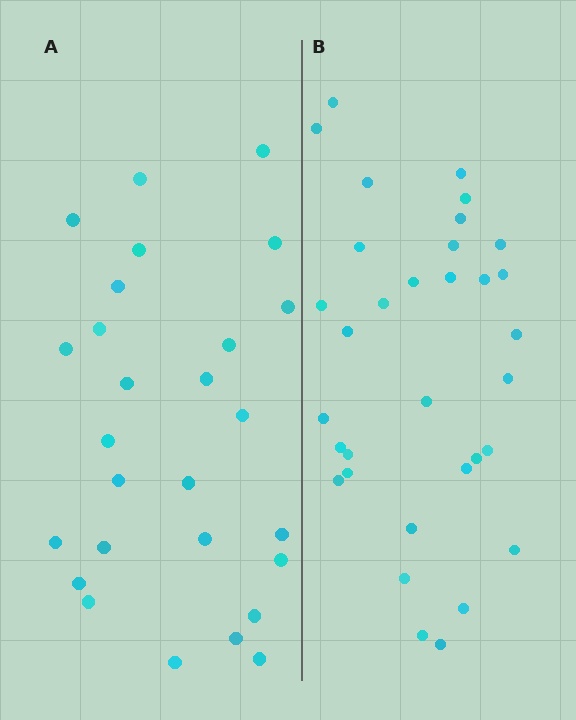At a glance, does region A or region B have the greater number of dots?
Region B (the right region) has more dots.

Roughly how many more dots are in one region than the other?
Region B has about 6 more dots than region A.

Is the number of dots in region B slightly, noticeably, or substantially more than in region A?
Region B has only slightly more — the two regions are fairly close. The ratio is roughly 1.2 to 1.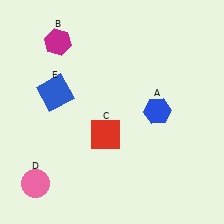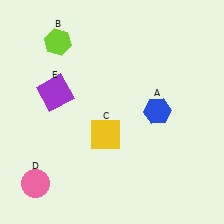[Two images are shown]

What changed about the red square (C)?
In Image 1, C is red. In Image 2, it changed to yellow.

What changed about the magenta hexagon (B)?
In Image 1, B is magenta. In Image 2, it changed to lime.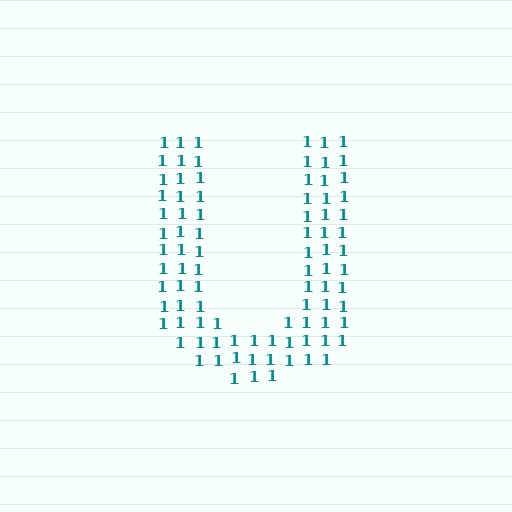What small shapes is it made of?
It is made of small digit 1's.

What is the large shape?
The large shape is the letter U.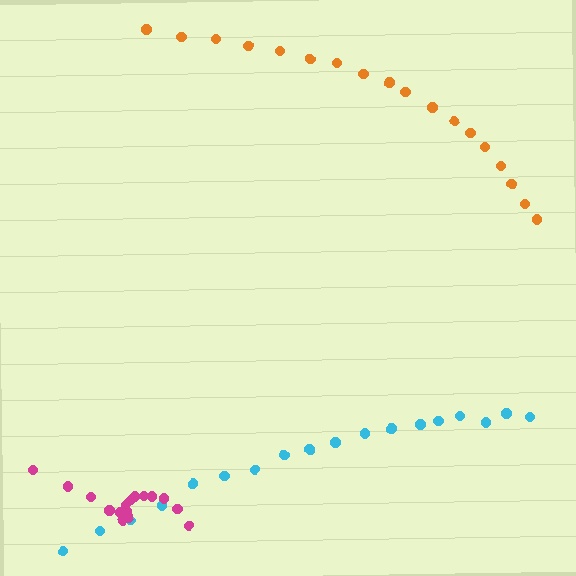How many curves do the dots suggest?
There are 3 distinct paths.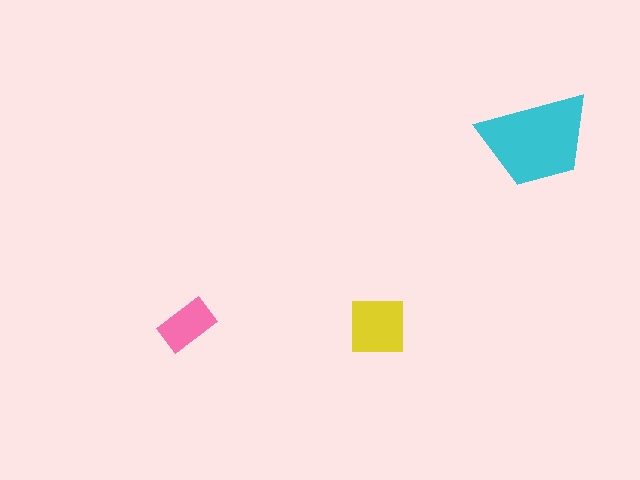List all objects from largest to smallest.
The cyan trapezoid, the yellow square, the pink rectangle.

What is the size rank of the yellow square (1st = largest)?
2nd.